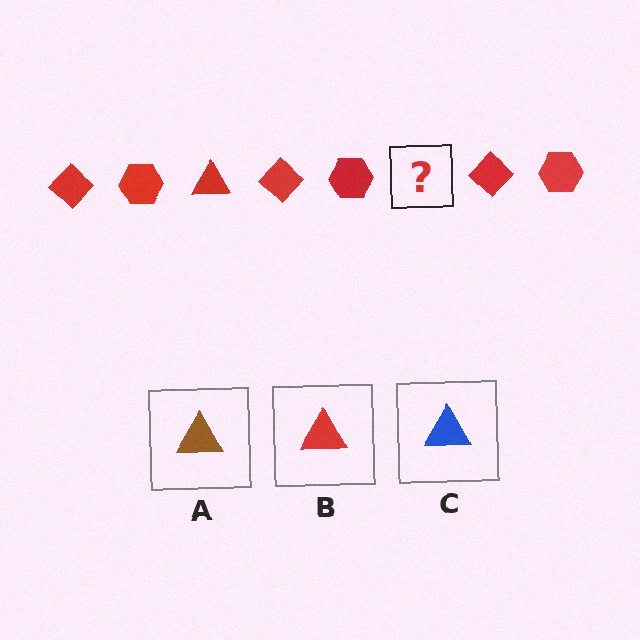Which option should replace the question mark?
Option B.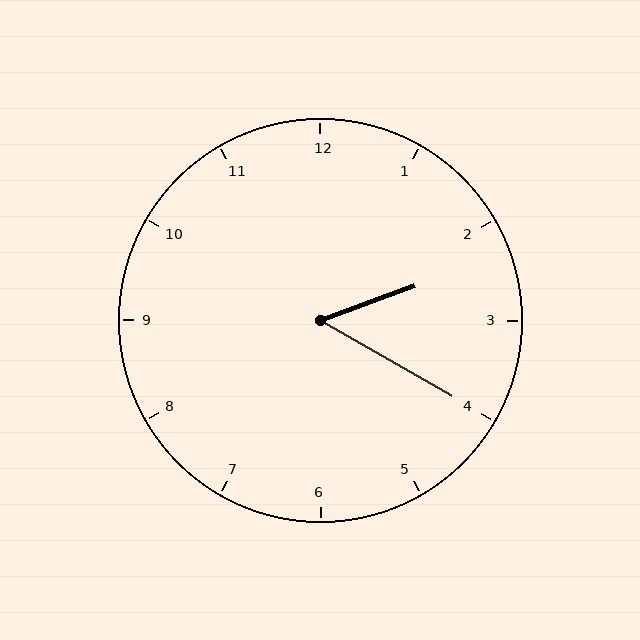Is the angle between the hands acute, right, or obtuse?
It is acute.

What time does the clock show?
2:20.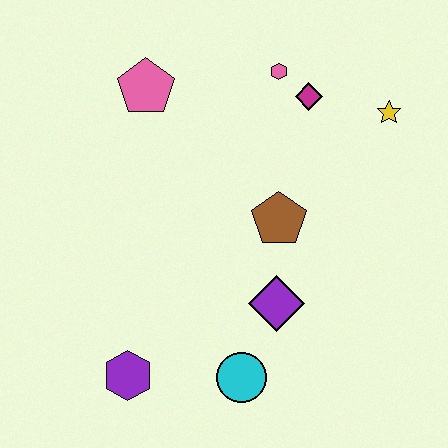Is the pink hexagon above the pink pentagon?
Yes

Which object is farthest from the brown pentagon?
The purple hexagon is farthest from the brown pentagon.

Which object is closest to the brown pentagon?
The purple diamond is closest to the brown pentagon.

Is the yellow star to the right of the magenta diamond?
Yes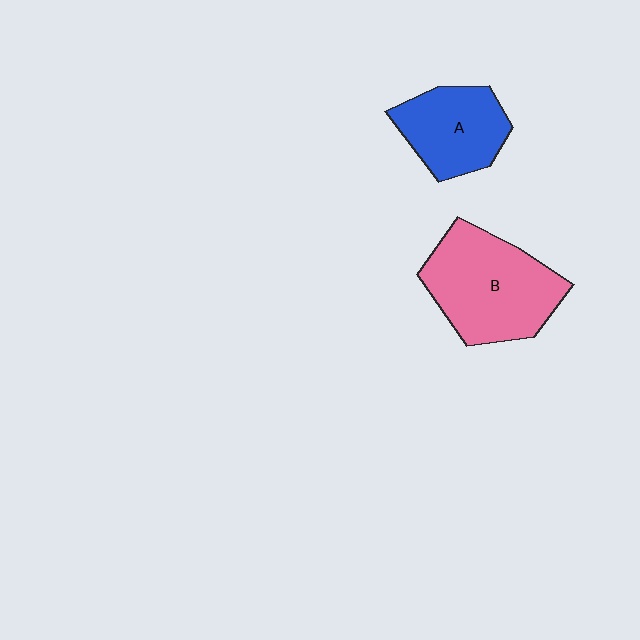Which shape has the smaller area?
Shape A (blue).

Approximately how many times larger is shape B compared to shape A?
Approximately 1.5 times.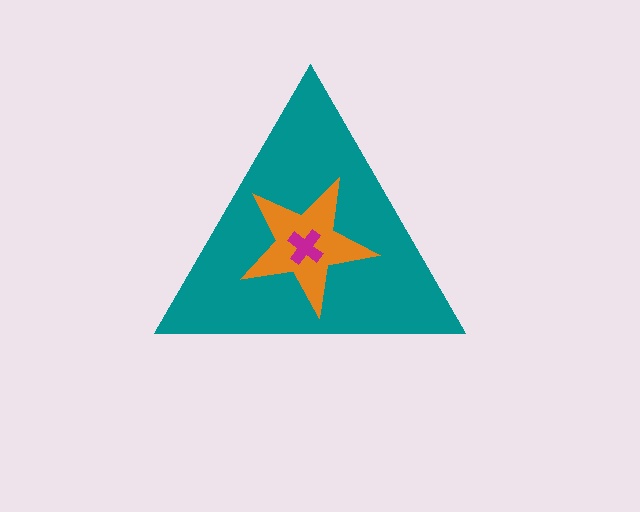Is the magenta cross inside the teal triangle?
Yes.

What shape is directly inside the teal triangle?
The orange star.